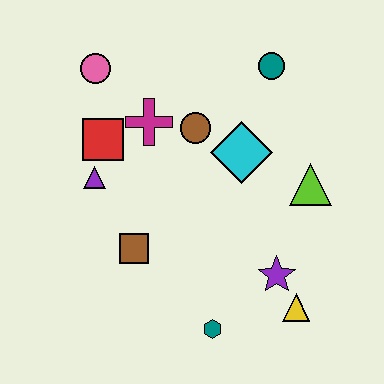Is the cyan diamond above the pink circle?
No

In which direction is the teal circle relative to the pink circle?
The teal circle is to the right of the pink circle.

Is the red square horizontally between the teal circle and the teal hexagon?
No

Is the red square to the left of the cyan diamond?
Yes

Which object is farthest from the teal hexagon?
The pink circle is farthest from the teal hexagon.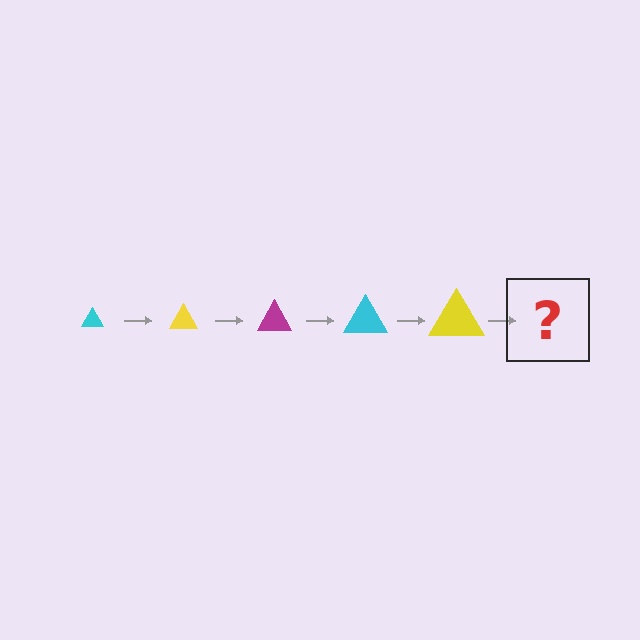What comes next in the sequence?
The next element should be a magenta triangle, larger than the previous one.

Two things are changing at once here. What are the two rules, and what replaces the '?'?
The two rules are that the triangle grows larger each step and the color cycles through cyan, yellow, and magenta. The '?' should be a magenta triangle, larger than the previous one.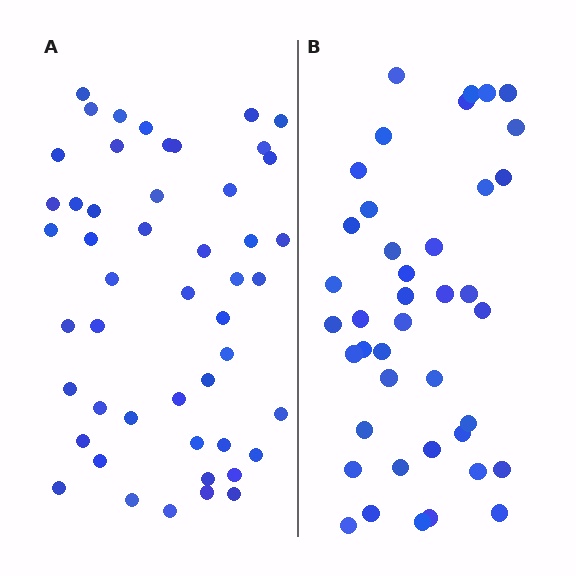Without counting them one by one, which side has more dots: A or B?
Region A (the left region) has more dots.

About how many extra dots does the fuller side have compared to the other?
Region A has roughly 8 or so more dots than region B.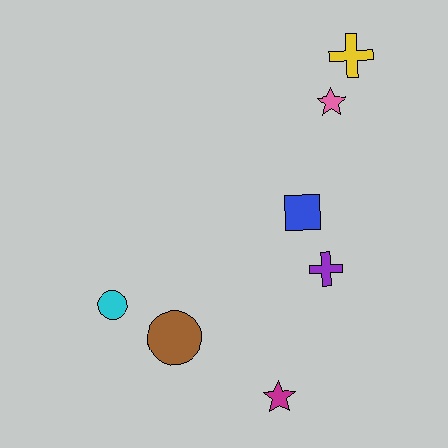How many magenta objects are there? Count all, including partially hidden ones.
There is 1 magenta object.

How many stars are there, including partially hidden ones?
There are 2 stars.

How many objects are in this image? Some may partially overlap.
There are 7 objects.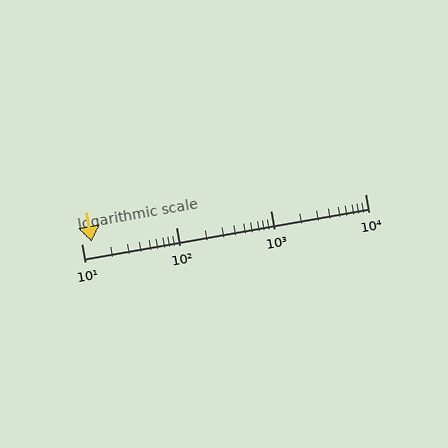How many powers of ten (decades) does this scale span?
The scale spans 3 decades, from 10 to 10000.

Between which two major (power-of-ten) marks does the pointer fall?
The pointer is between 10 and 100.